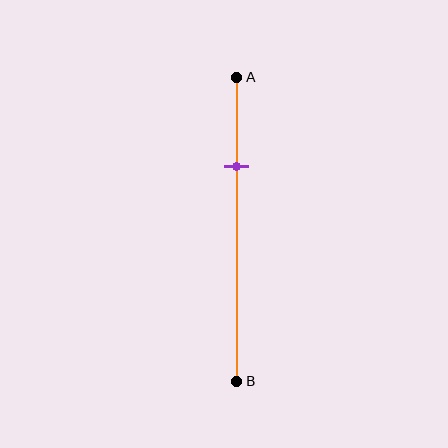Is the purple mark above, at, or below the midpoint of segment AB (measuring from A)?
The purple mark is above the midpoint of segment AB.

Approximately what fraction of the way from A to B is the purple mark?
The purple mark is approximately 30% of the way from A to B.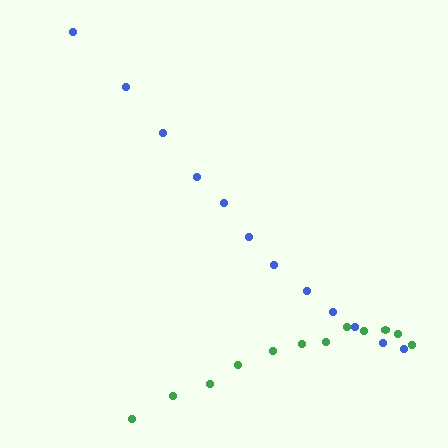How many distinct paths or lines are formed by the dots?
There are 2 distinct paths.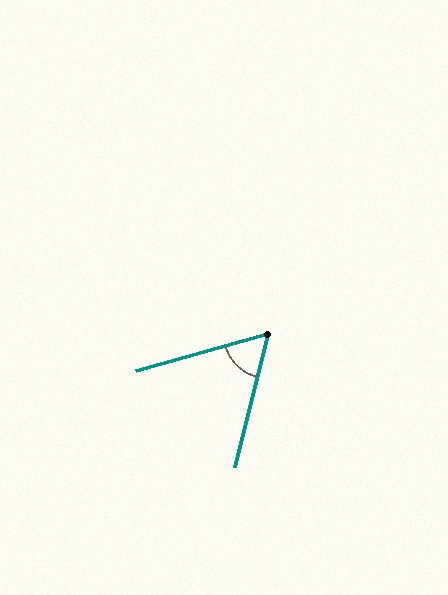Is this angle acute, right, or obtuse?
It is acute.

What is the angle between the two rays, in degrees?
Approximately 61 degrees.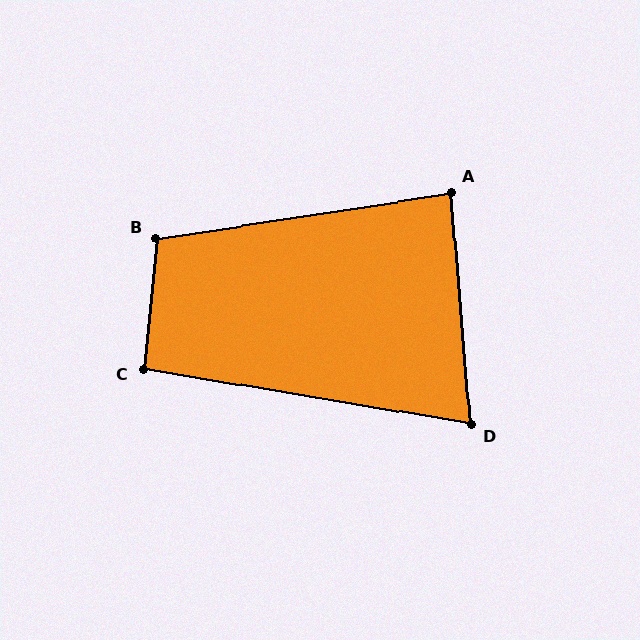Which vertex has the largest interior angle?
B, at approximately 104 degrees.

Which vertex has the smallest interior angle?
D, at approximately 76 degrees.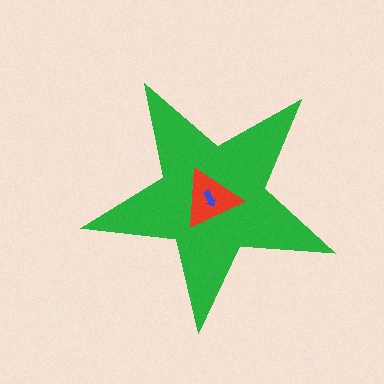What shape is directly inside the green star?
The red triangle.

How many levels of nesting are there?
3.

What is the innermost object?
The blue arrow.